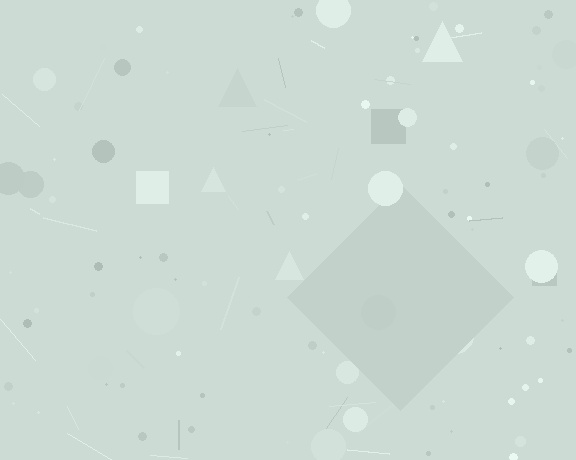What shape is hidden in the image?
A diamond is hidden in the image.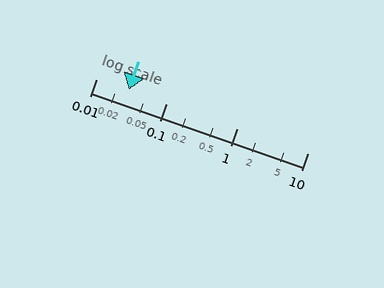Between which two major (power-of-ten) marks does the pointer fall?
The pointer is between 0.01 and 0.1.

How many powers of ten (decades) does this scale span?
The scale spans 3 decades, from 0.01 to 10.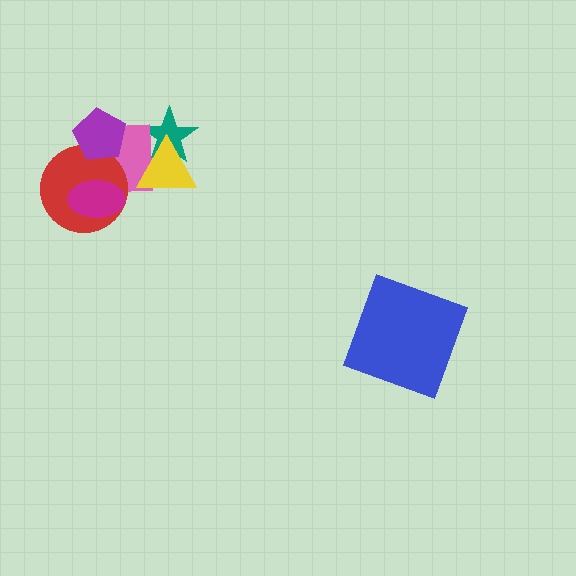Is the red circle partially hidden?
Yes, it is partially covered by another shape.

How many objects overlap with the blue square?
0 objects overlap with the blue square.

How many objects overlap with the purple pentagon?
2 objects overlap with the purple pentagon.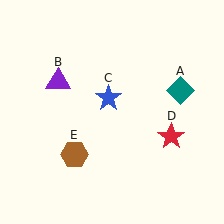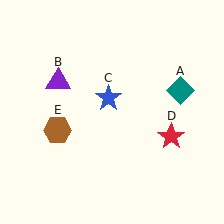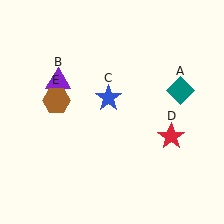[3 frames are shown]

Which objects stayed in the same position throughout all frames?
Teal diamond (object A) and purple triangle (object B) and blue star (object C) and red star (object D) remained stationary.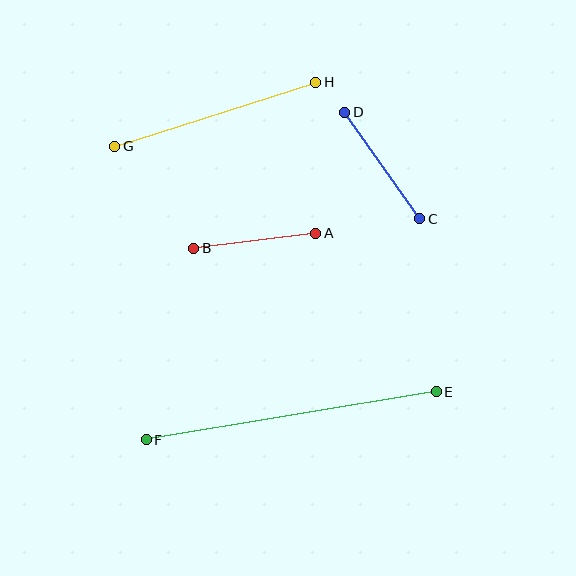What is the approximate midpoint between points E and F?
The midpoint is at approximately (291, 416) pixels.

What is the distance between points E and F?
The distance is approximately 294 pixels.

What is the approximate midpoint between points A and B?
The midpoint is at approximately (255, 241) pixels.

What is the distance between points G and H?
The distance is approximately 211 pixels.